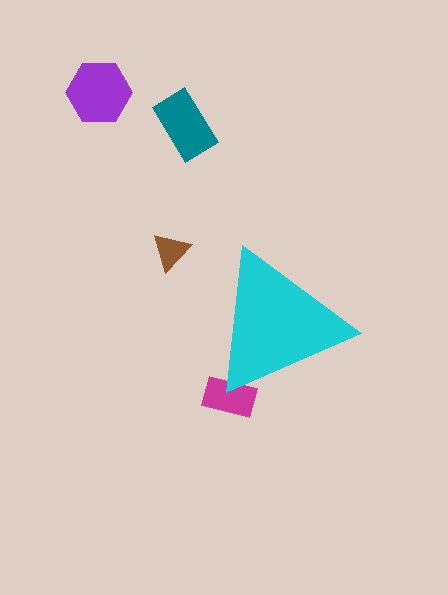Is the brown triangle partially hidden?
No, the brown triangle is fully visible.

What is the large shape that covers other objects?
A cyan triangle.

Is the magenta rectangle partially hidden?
Yes, the magenta rectangle is partially hidden behind the cyan triangle.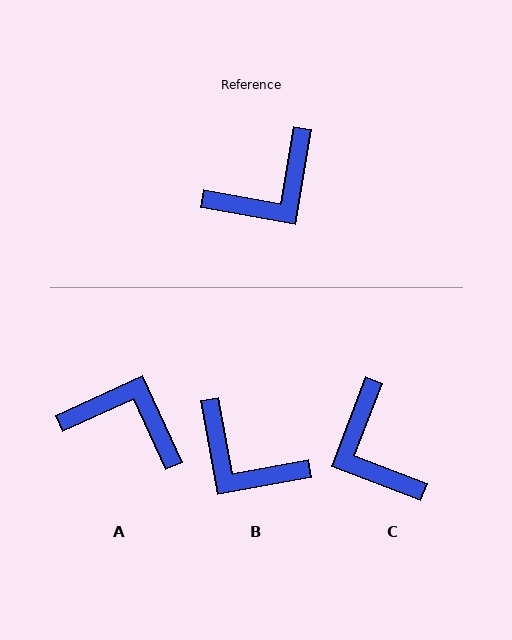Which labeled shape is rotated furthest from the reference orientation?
A, about 124 degrees away.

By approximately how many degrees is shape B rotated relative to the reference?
Approximately 70 degrees clockwise.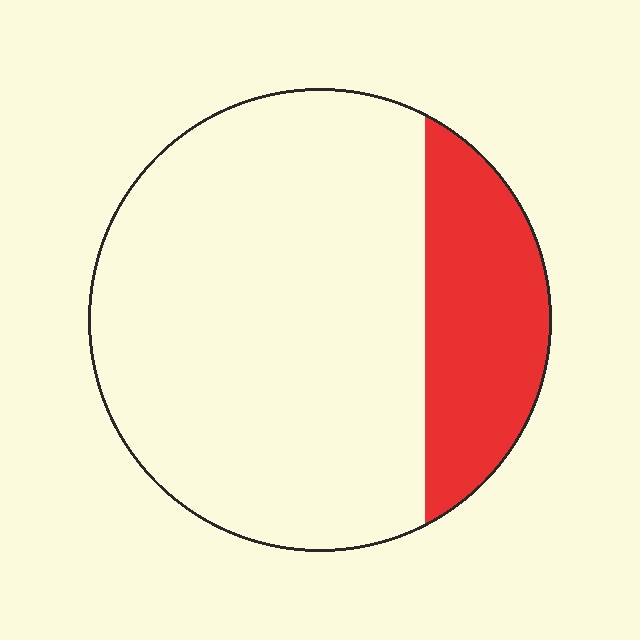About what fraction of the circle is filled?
About one fifth (1/5).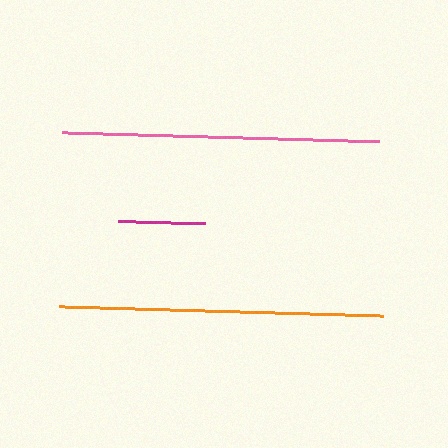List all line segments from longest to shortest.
From longest to shortest: orange, pink, magenta.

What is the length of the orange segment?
The orange segment is approximately 326 pixels long.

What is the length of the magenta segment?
The magenta segment is approximately 87 pixels long.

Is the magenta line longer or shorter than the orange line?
The orange line is longer than the magenta line.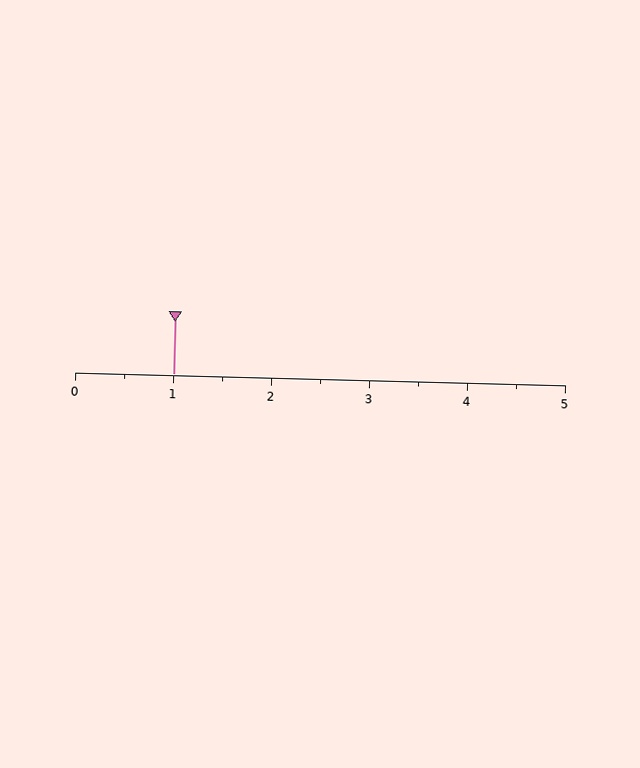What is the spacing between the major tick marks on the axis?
The major ticks are spaced 1 apart.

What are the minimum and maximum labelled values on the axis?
The axis runs from 0 to 5.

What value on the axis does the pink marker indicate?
The marker indicates approximately 1.